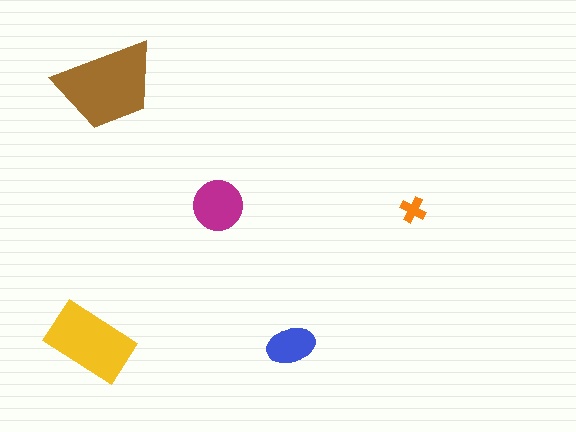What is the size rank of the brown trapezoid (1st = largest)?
1st.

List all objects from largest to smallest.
The brown trapezoid, the yellow rectangle, the magenta circle, the blue ellipse, the orange cross.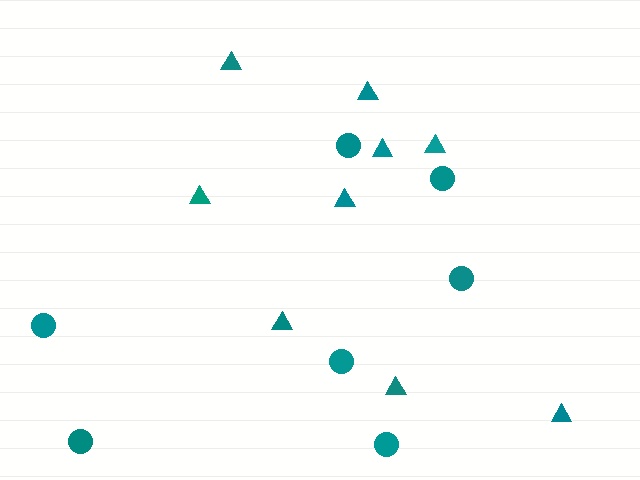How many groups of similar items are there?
There are 2 groups: one group of triangles (9) and one group of circles (7).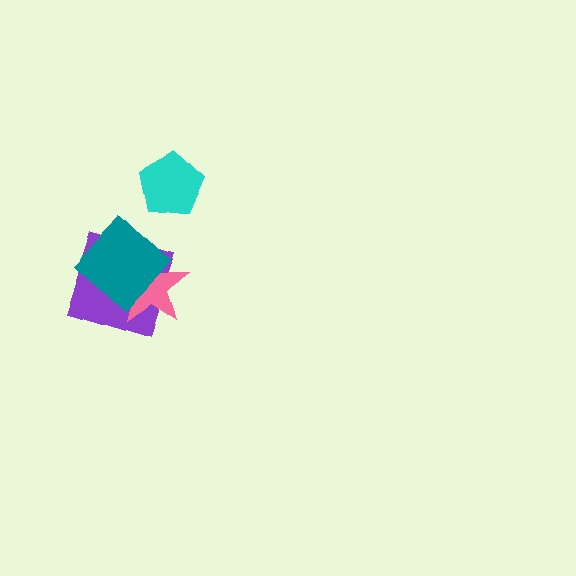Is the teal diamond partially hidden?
No, no other shape covers it.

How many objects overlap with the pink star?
2 objects overlap with the pink star.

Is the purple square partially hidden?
Yes, it is partially covered by another shape.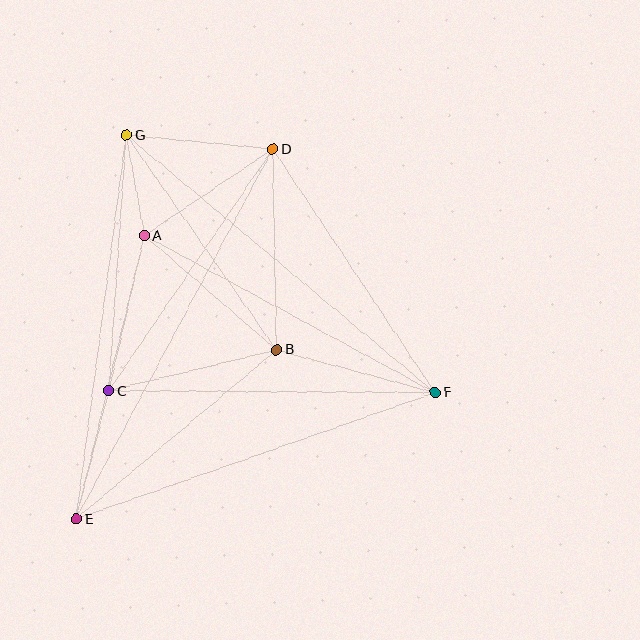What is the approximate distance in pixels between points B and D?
The distance between B and D is approximately 200 pixels.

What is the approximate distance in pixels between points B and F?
The distance between B and F is approximately 164 pixels.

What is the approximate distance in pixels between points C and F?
The distance between C and F is approximately 326 pixels.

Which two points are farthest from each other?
Points D and E are farthest from each other.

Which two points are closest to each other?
Points A and G are closest to each other.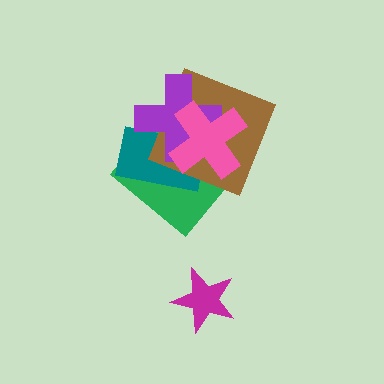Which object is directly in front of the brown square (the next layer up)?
The purple cross is directly in front of the brown square.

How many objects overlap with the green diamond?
4 objects overlap with the green diamond.